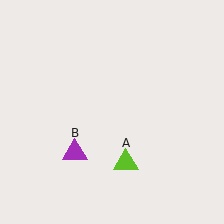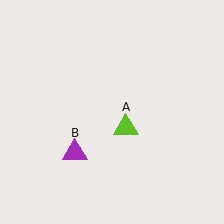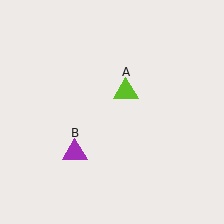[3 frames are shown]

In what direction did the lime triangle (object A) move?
The lime triangle (object A) moved up.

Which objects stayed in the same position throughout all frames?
Purple triangle (object B) remained stationary.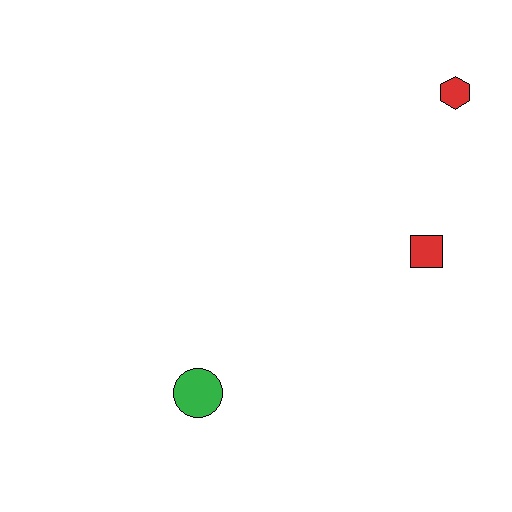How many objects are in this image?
There are 3 objects.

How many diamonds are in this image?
There are no diamonds.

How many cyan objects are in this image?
There are no cyan objects.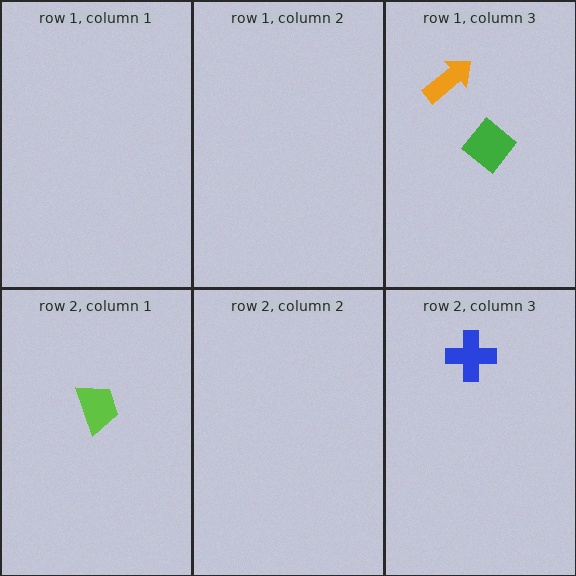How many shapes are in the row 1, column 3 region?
2.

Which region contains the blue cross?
The row 2, column 3 region.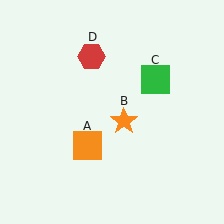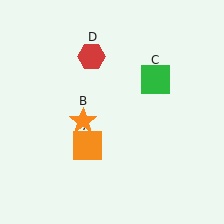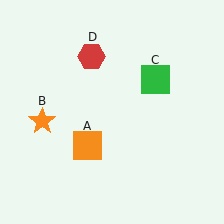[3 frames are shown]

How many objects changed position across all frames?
1 object changed position: orange star (object B).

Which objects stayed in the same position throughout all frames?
Orange square (object A) and green square (object C) and red hexagon (object D) remained stationary.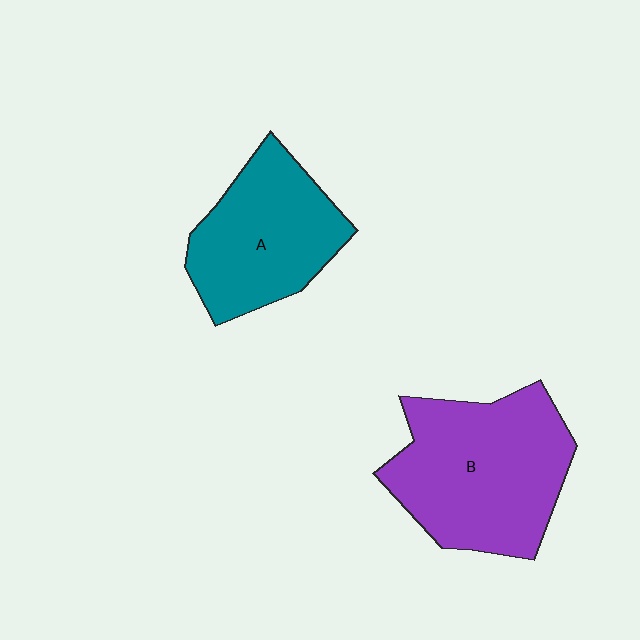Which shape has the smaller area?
Shape A (teal).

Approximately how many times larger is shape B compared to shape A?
Approximately 1.3 times.